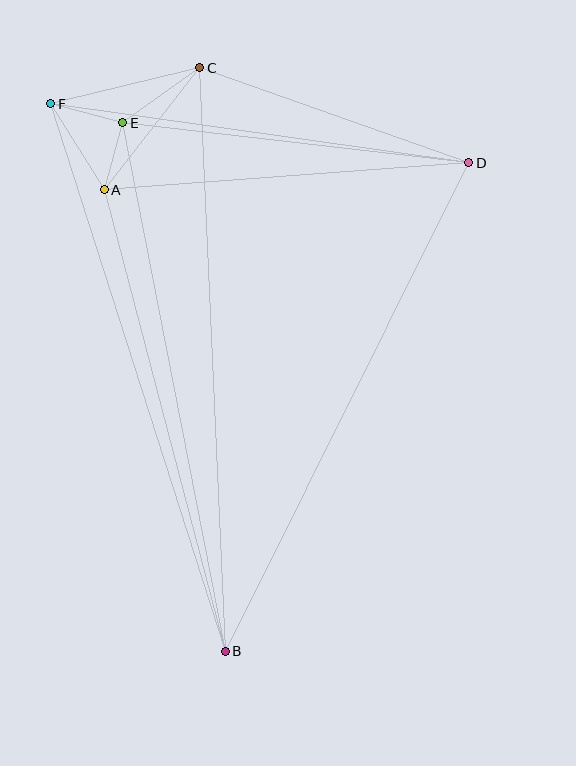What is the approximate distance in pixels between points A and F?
The distance between A and F is approximately 102 pixels.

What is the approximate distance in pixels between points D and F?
The distance between D and F is approximately 422 pixels.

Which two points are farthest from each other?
Points B and C are farthest from each other.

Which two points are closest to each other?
Points A and E are closest to each other.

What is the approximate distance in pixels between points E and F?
The distance between E and F is approximately 74 pixels.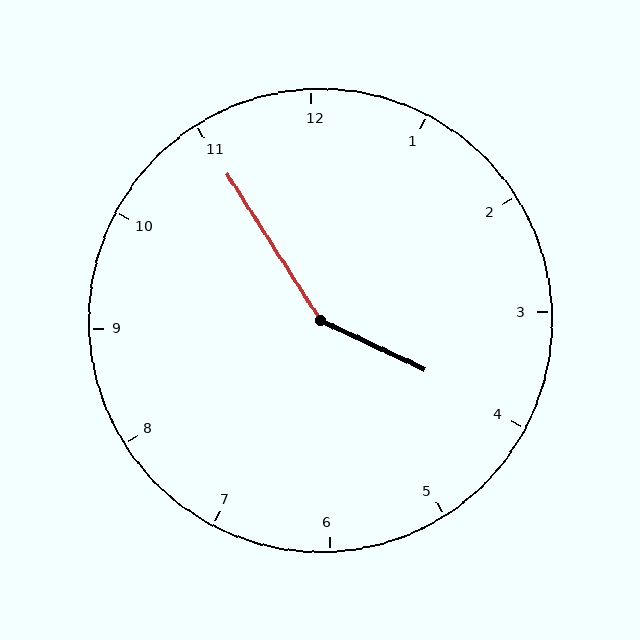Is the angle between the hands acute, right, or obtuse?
It is obtuse.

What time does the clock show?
3:55.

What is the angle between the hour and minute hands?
Approximately 148 degrees.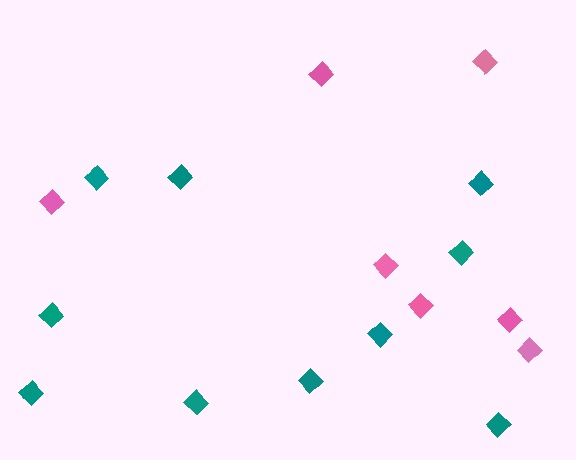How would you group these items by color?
There are 2 groups: one group of pink diamonds (7) and one group of teal diamonds (10).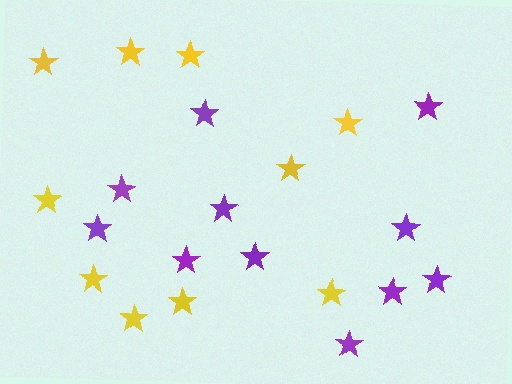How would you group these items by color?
There are 2 groups: one group of purple stars (11) and one group of yellow stars (10).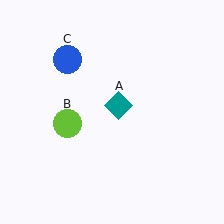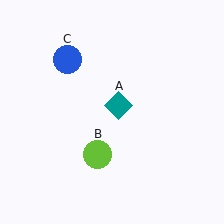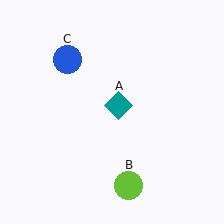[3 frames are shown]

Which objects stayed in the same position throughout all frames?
Teal diamond (object A) and blue circle (object C) remained stationary.